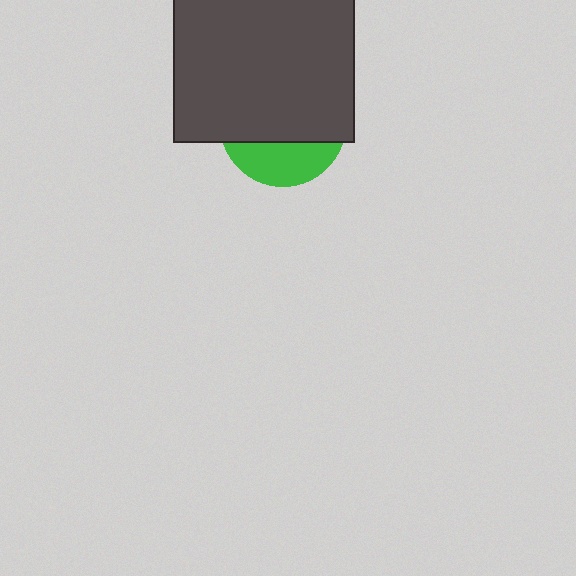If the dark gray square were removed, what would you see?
You would see the complete green circle.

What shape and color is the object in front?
The object in front is a dark gray square.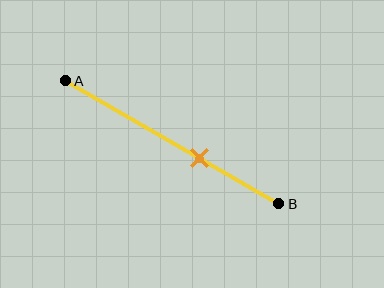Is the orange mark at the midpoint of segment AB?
No, the mark is at about 65% from A, not at the 50% midpoint.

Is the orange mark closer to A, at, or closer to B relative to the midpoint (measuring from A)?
The orange mark is closer to point B than the midpoint of segment AB.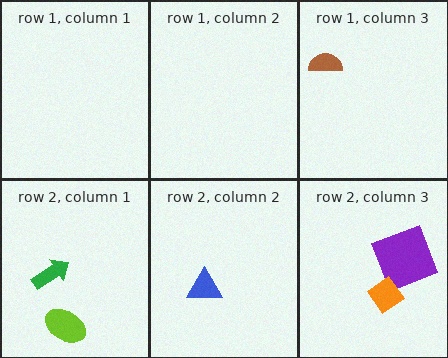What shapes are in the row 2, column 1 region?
The lime ellipse, the green arrow.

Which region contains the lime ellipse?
The row 2, column 1 region.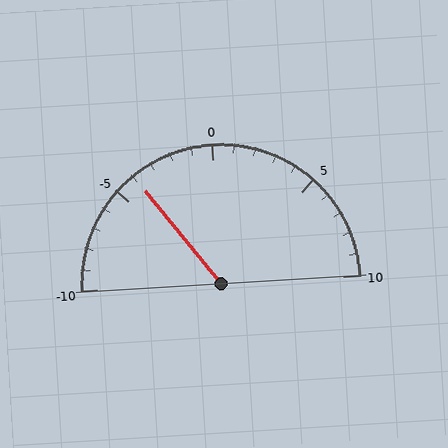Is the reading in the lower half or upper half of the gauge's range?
The reading is in the lower half of the range (-10 to 10).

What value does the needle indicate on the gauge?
The needle indicates approximately -4.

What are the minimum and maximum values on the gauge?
The gauge ranges from -10 to 10.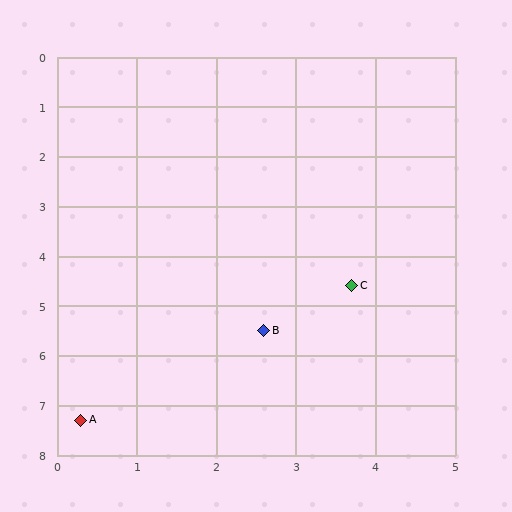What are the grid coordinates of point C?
Point C is at approximately (3.7, 4.6).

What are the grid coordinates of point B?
Point B is at approximately (2.6, 5.5).